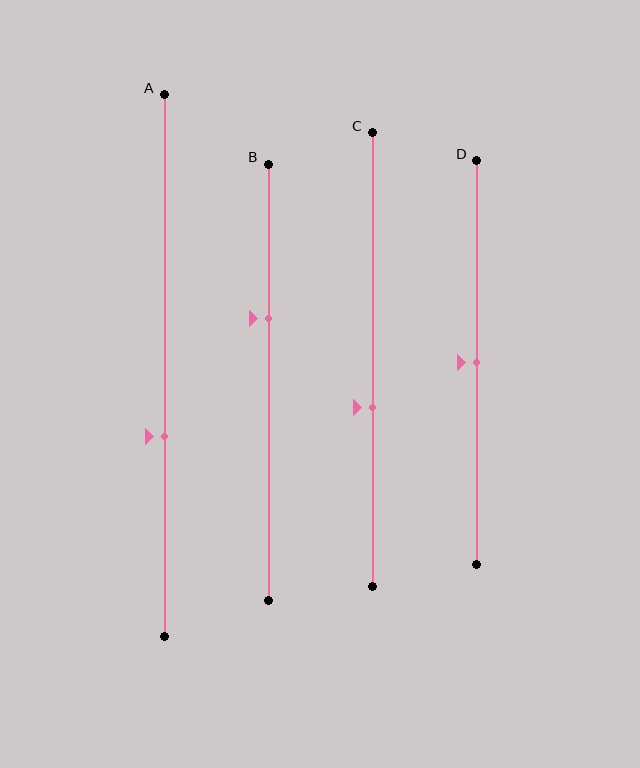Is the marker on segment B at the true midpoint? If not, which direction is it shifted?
No, the marker on segment B is shifted upward by about 15% of the segment length.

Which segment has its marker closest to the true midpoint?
Segment D has its marker closest to the true midpoint.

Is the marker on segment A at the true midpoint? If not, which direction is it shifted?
No, the marker on segment A is shifted downward by about 13% of the segment length.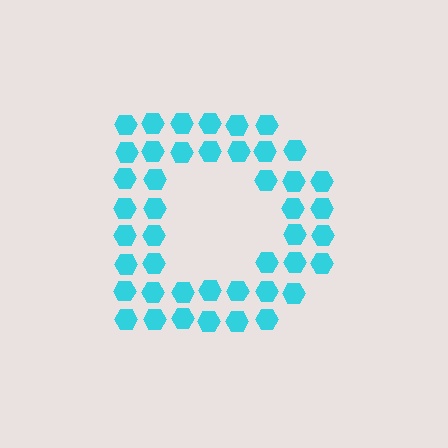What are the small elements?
The small elements are hexagons.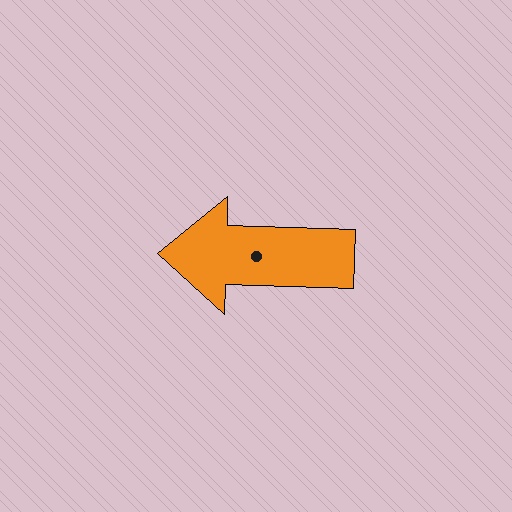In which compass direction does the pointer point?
West.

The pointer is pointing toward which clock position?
Roughly 9 o'clock.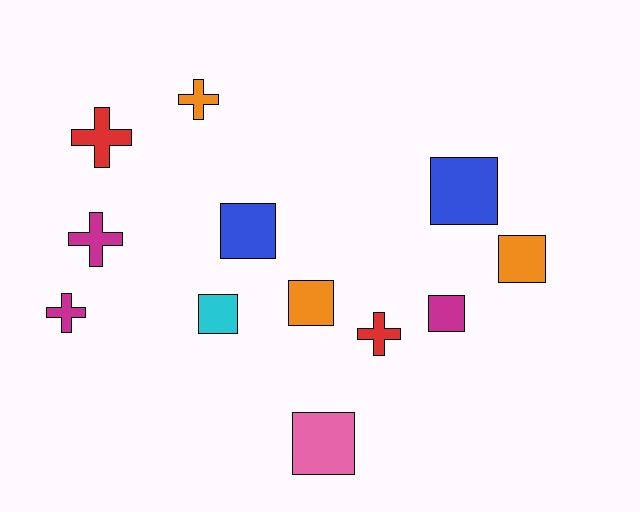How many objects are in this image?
There are 12 objects.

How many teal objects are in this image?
There are no teal objects.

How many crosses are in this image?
There are 5 crosses.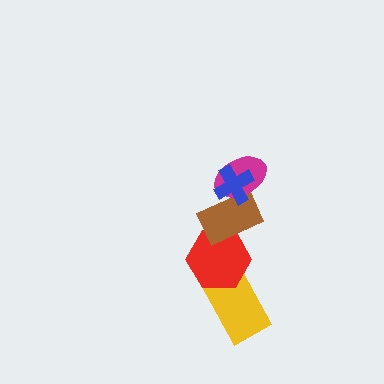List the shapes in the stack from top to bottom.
From top to bottom: the blue cross, the magenta ellipse, the brown rectangle, the red hexagon, the yellow rectangle.